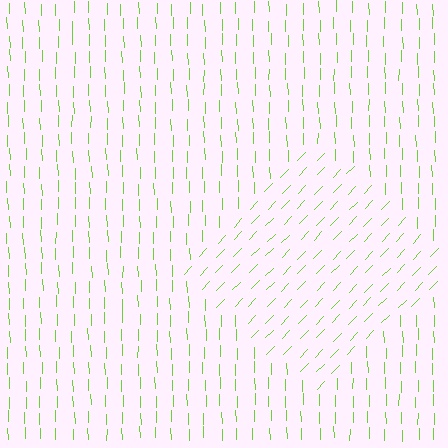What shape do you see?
I see a diamond.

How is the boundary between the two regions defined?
The boundary is defined purely by a change in line orientation (approximately 45 degrees difference). All lines are the same color and thickness.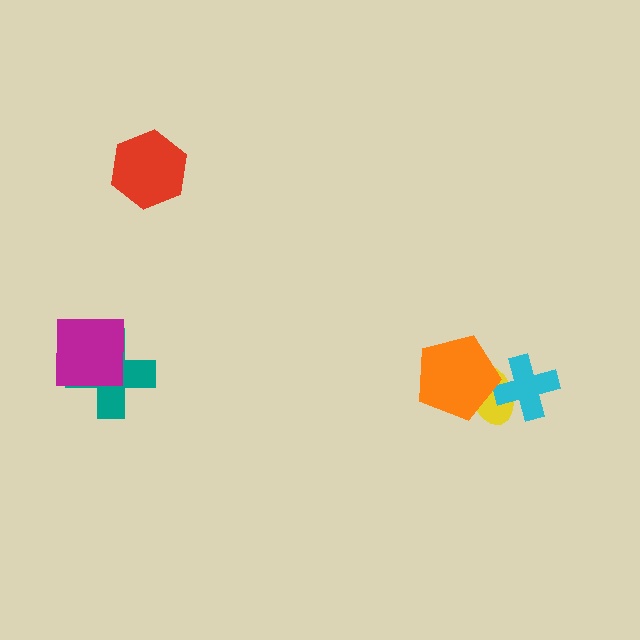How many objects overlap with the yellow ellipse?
2 objects overlap with the yellow ellipse.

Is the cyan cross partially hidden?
No, no other shape covers it.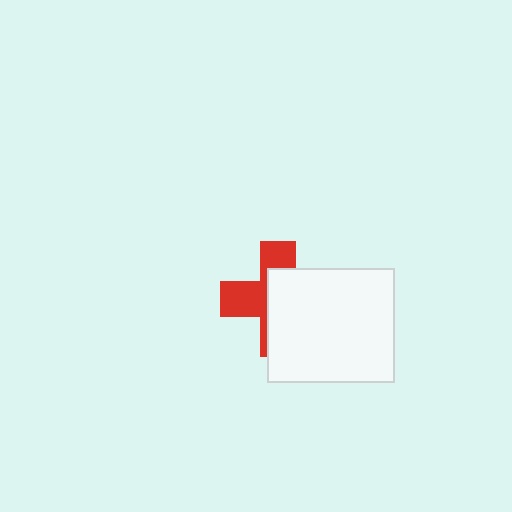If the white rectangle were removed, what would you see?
You would see the complete red cross.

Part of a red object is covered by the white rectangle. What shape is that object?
It is a cross.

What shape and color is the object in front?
The object in front is a white rectangle.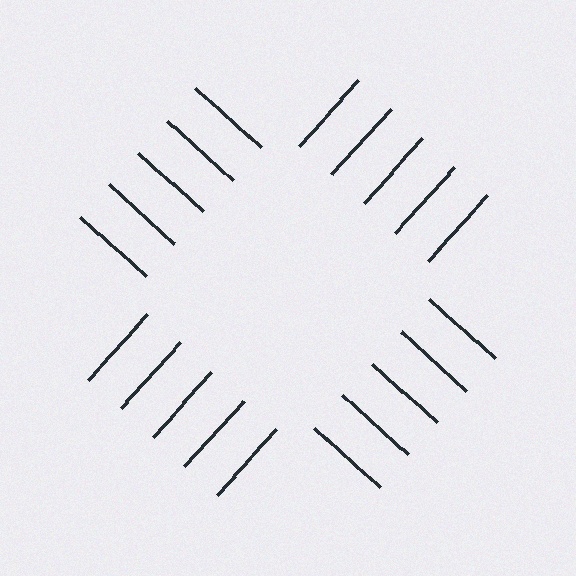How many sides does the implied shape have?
4 sides — the line-ends trace a square.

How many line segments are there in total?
20 — 5 along each of the 4 edges.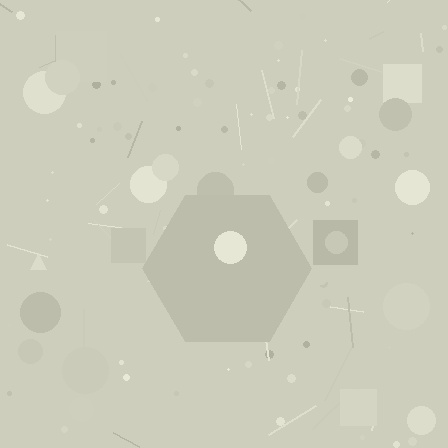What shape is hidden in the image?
A hexagon is hidden in the image.